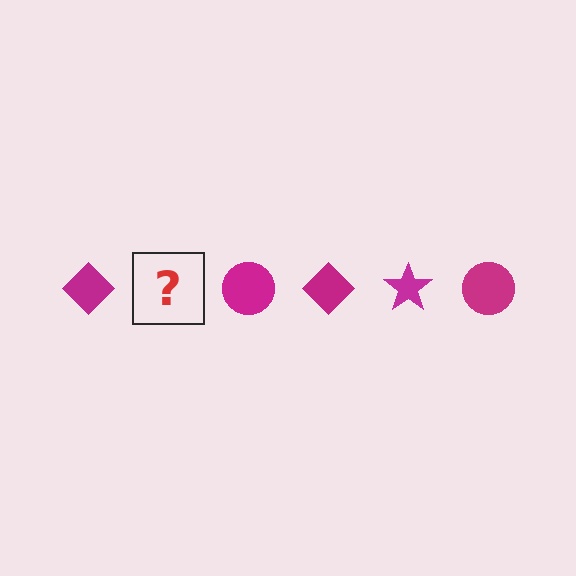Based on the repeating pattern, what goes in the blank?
The blank should be a magenta star.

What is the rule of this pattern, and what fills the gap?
The rule is that the pattern cycles through diamond, star, circle shapes in magenta. The gap should be filled with a magenta star.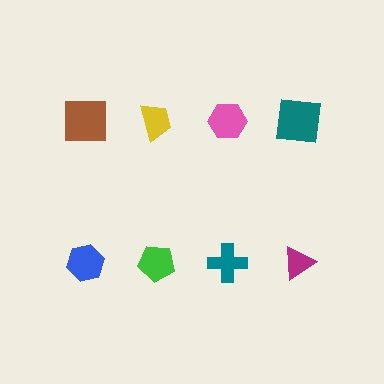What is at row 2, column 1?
A blue hexagon.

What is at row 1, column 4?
A teal square.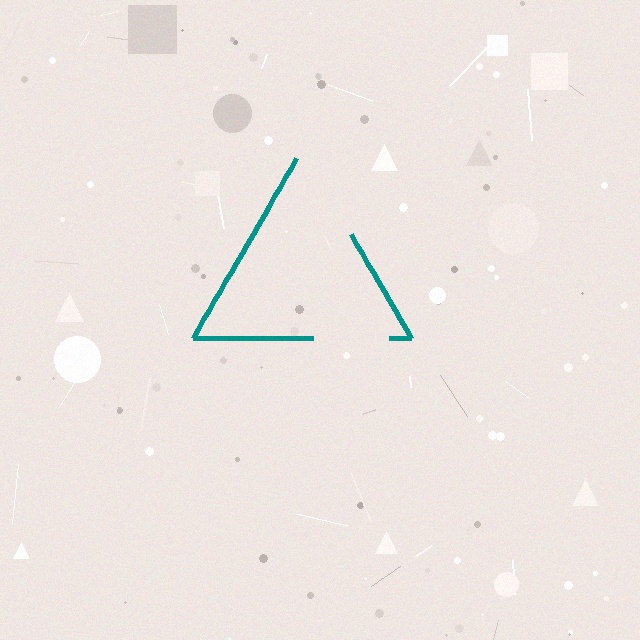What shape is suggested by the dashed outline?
The dashed outline suggests a triangle.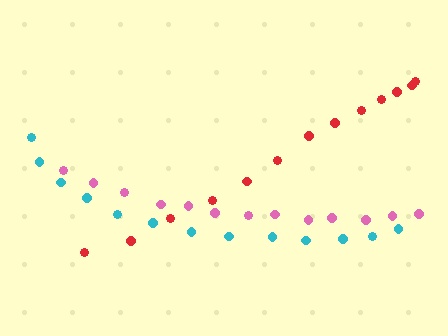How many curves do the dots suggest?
There are 3 distinct paths.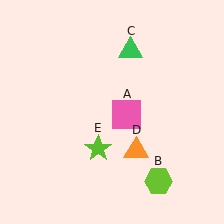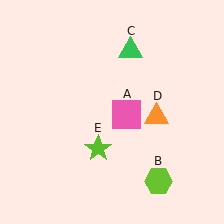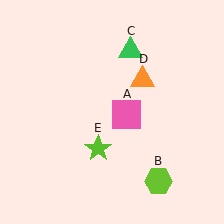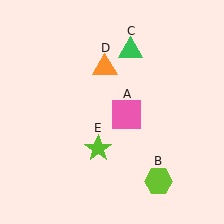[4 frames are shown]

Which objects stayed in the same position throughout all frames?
Pink square (object A) and lime hexagon (object B) and green triangle (object C) and lime star (object E) remained stationary.